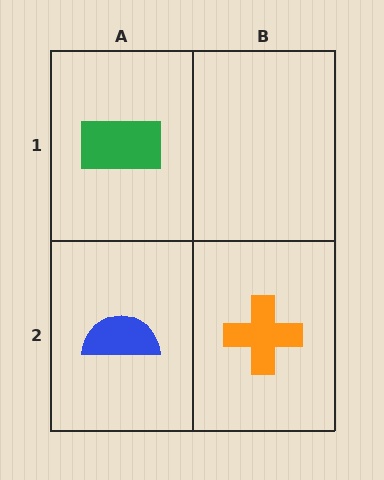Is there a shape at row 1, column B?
No, that cell is empty.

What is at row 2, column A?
A blue semicircle.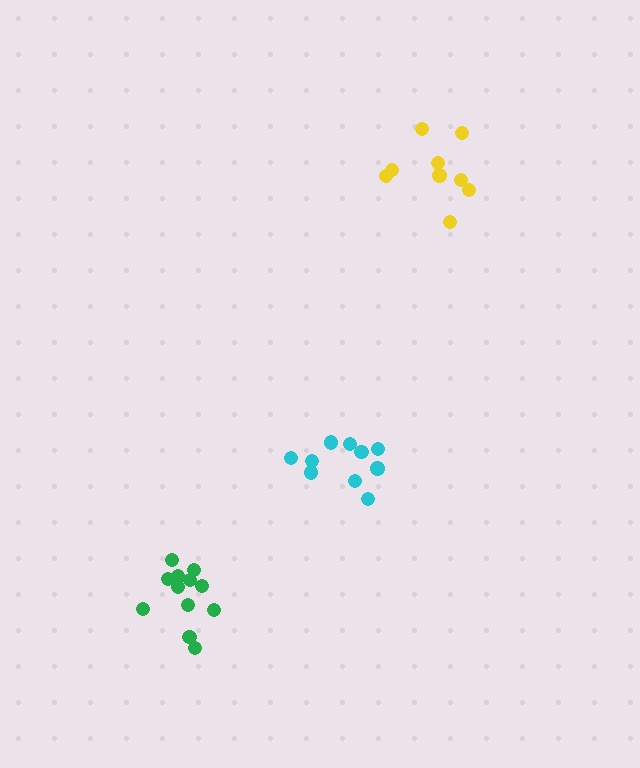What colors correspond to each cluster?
The clusters are colored: yellow, cyan, green.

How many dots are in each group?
Group 1: 9 dots, Group 2: 10 dots, Group 3: 12 dots (31 total).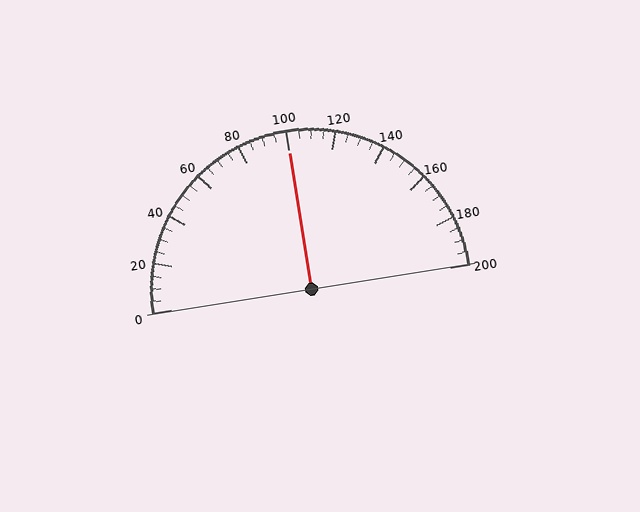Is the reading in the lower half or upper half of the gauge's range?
The reading is in the upper half of the range (0 to 200).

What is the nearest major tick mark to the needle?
The nearest major tick mark is 100.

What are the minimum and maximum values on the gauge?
The gauge ranges from 0 to 200.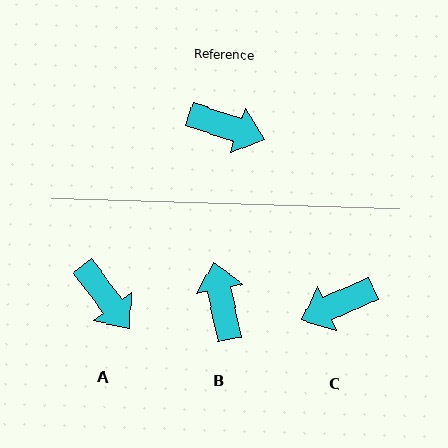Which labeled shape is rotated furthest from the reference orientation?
C, about 138 degrees away.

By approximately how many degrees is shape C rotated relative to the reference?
Approximately 138 degrees clockwise.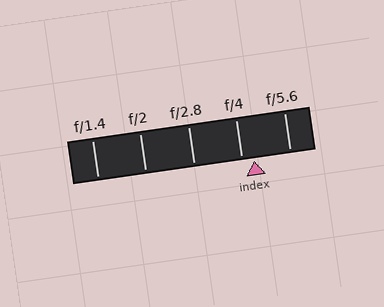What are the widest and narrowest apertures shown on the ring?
The widest aperture shown is f/1.4 and the narrowest is f/5.6.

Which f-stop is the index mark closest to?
The index mark is closest to f/4.